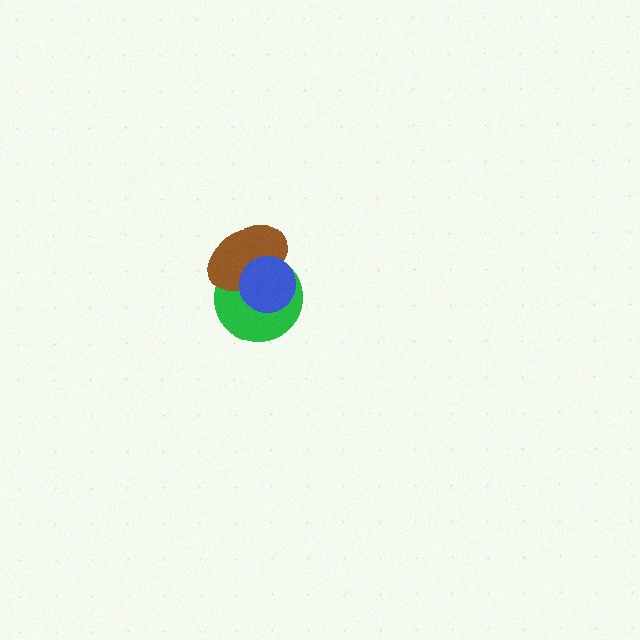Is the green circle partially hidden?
Yes, it is partially covered by another shape.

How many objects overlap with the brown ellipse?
2 objects overlap with the brown ellipse.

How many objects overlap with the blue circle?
2 objects overlap with the blue circle.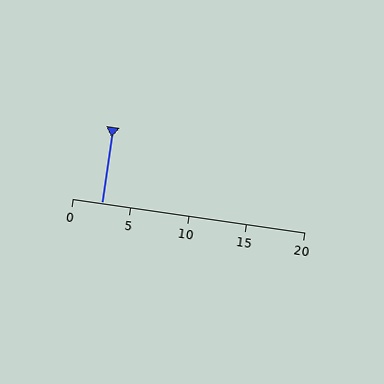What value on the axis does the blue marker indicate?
The marker indicates approximately 2.5.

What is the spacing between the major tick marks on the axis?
The major ticks are spaced 5 apart.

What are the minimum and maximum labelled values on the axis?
The axis runs from 0 to 20.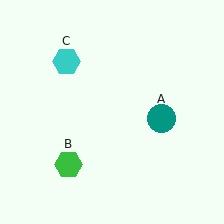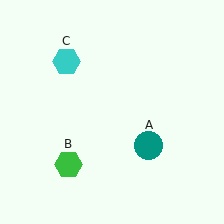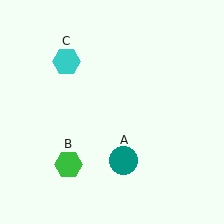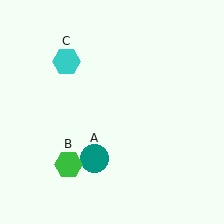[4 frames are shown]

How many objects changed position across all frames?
1 object changed position: teal circle (object A).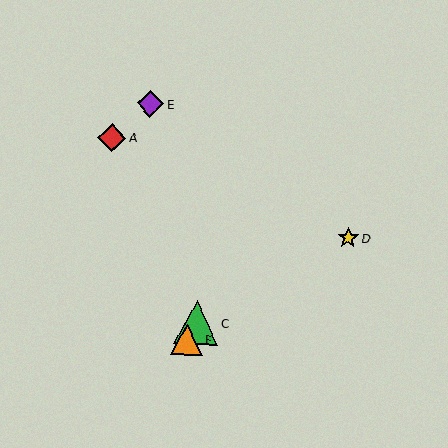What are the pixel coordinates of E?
Object E is at (150, 104).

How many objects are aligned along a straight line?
3 objects (B, C, F) are aligned along a straight line.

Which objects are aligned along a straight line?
Objects B, C, F are aligned along a straight line.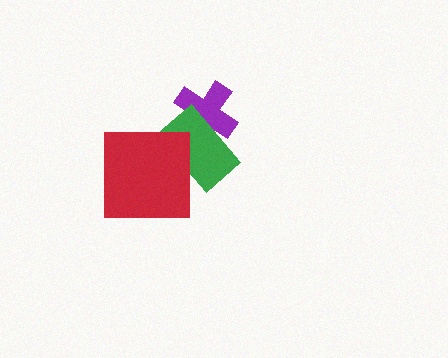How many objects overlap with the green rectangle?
2 objects overlap with the green rectangle.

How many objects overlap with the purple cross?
1 object overlaps with the purple cross.